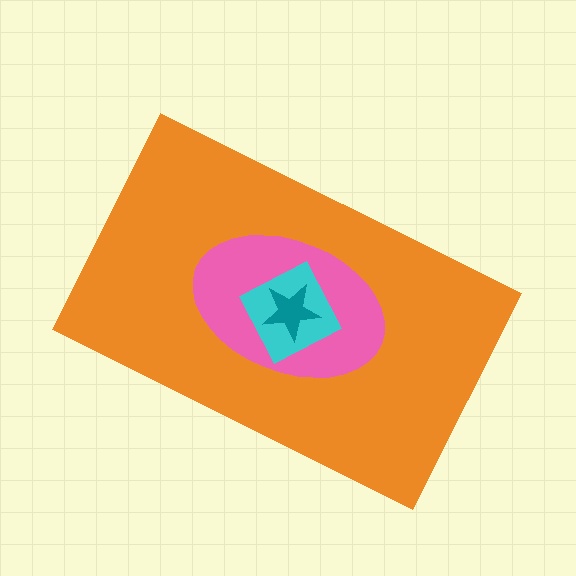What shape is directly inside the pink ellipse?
The cyan diamond.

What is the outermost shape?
The orange rectangle.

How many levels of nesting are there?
4.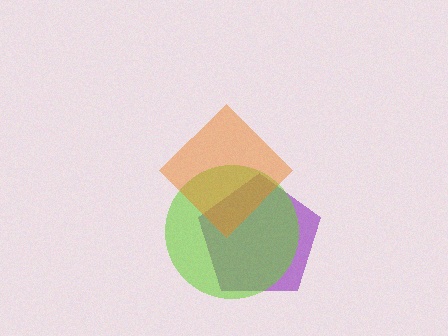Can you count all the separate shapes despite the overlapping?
Yes, there are 3 separate shapes.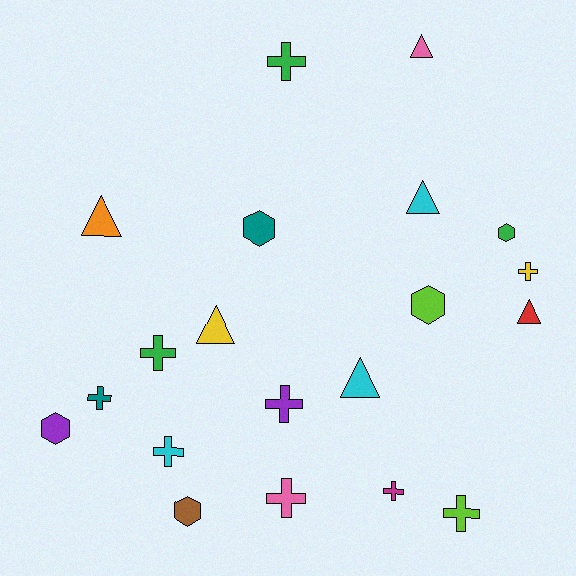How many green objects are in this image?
There are 3 green objects.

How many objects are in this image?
There are 20 objects.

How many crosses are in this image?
There are 9 crosses.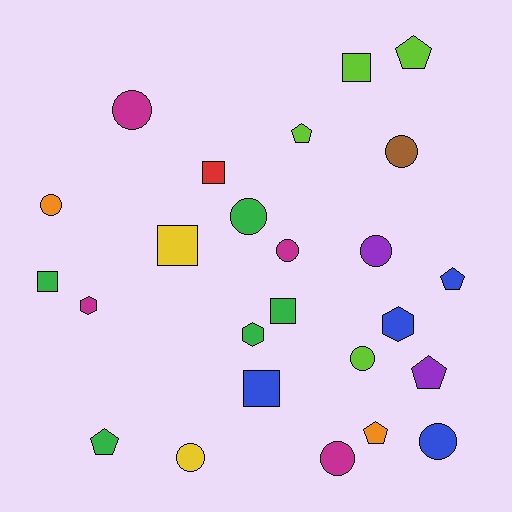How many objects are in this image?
There are 25 objects.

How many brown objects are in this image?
There is 1 brown object.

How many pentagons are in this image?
There are 6 pentagons.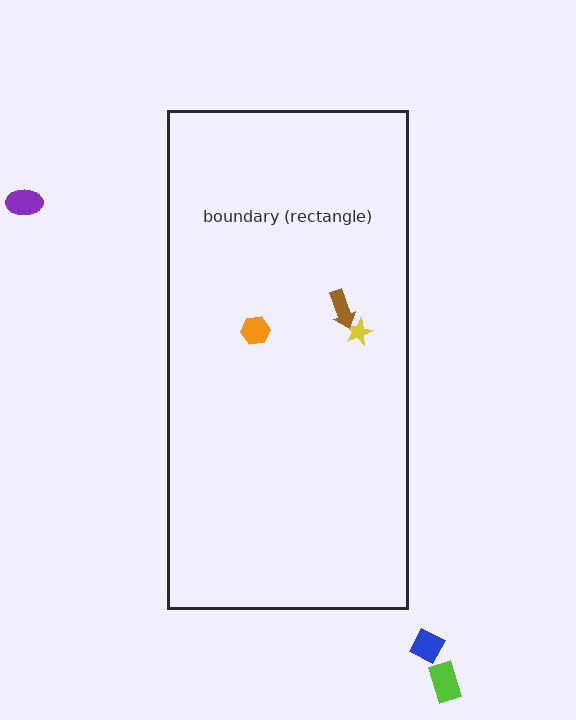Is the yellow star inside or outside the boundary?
Inside.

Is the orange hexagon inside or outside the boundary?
Inside.